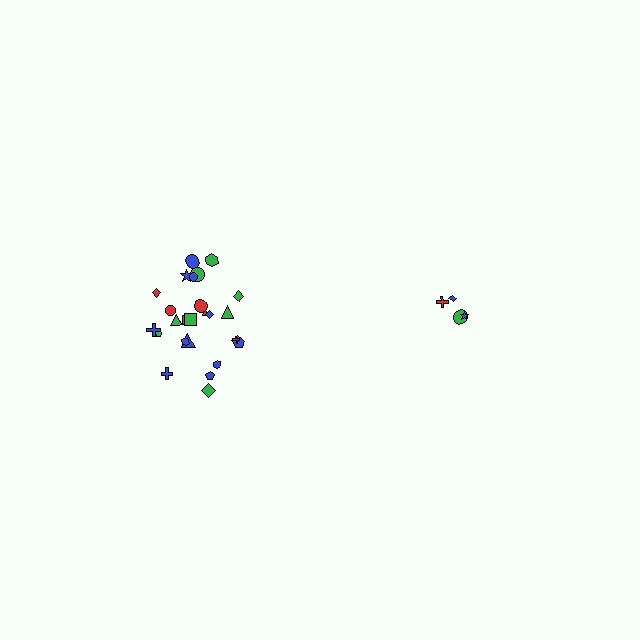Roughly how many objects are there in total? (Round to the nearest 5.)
Roughly 30 objects in total.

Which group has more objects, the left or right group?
The left group.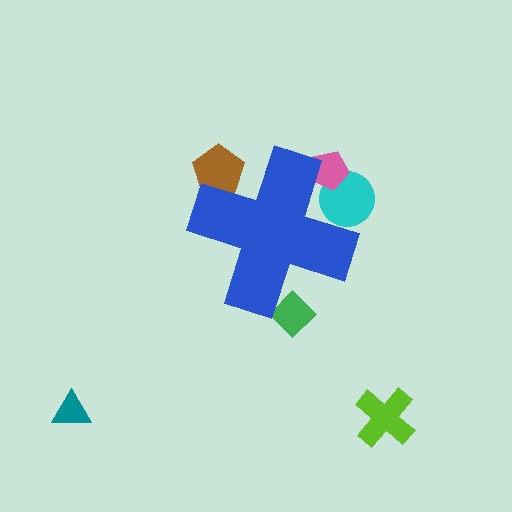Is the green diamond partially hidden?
Yes, the green diamond is partially hidden behind the blue cross.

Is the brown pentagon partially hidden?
Yes, the brown pentagon is partially hidden behind the blue cross.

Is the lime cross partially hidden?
No, the lime cross is fully visible.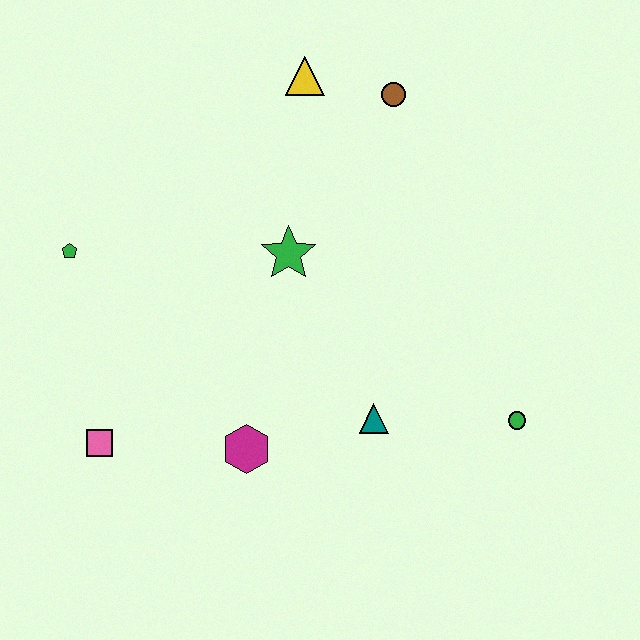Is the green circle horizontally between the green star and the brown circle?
No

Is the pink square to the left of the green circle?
Yes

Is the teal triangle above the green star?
No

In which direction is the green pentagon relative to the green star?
The green pentagon is to the left of the green star.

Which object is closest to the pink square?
The magenta hexagon is closest to the pink square.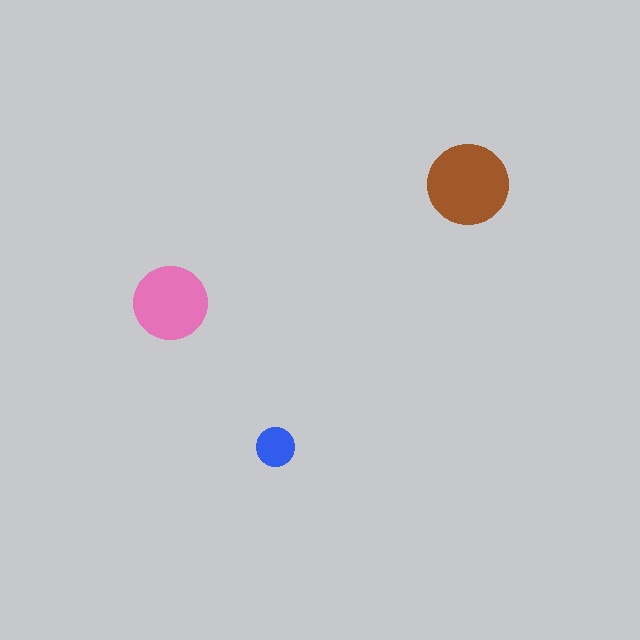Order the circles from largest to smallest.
the brown one, the pink one, the blue one.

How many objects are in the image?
There are 3 objects in the image.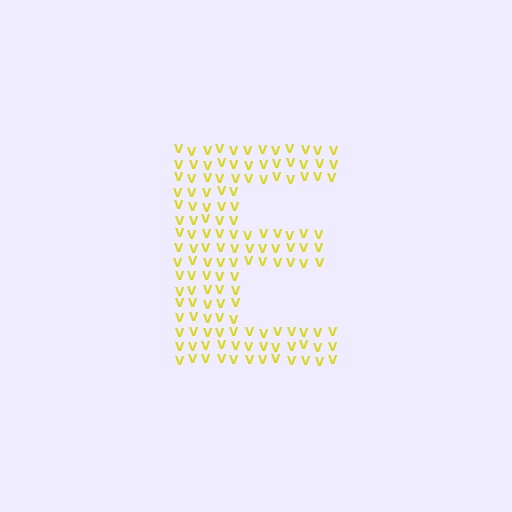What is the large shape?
The large shape is the letter E.